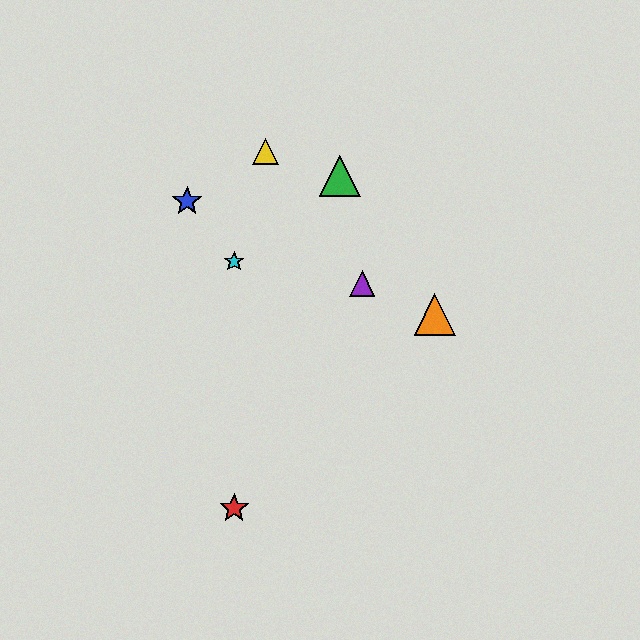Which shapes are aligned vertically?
The red star, the cyan star are aligned vertically.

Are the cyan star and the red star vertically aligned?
Yes, both are at x≈234.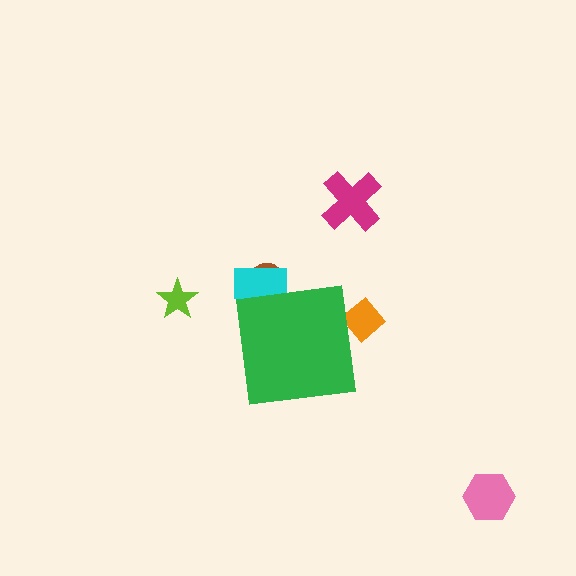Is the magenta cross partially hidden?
No, the magenta cross is fully visible.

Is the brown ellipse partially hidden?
Yes, the brown ellipse is partially hidden behind the green square.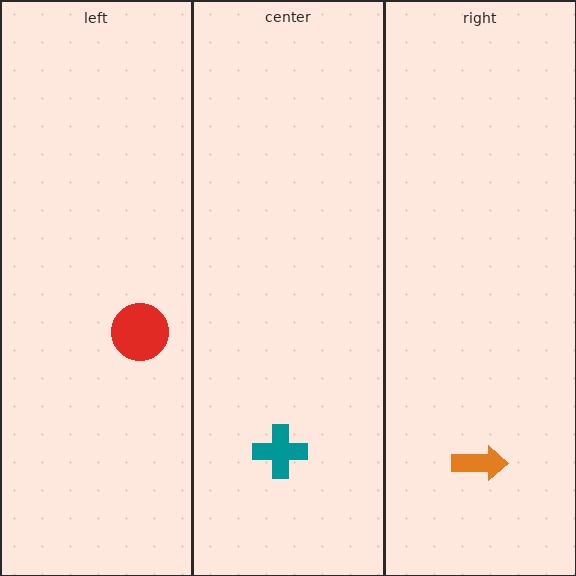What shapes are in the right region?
The orange arrow.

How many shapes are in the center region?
1.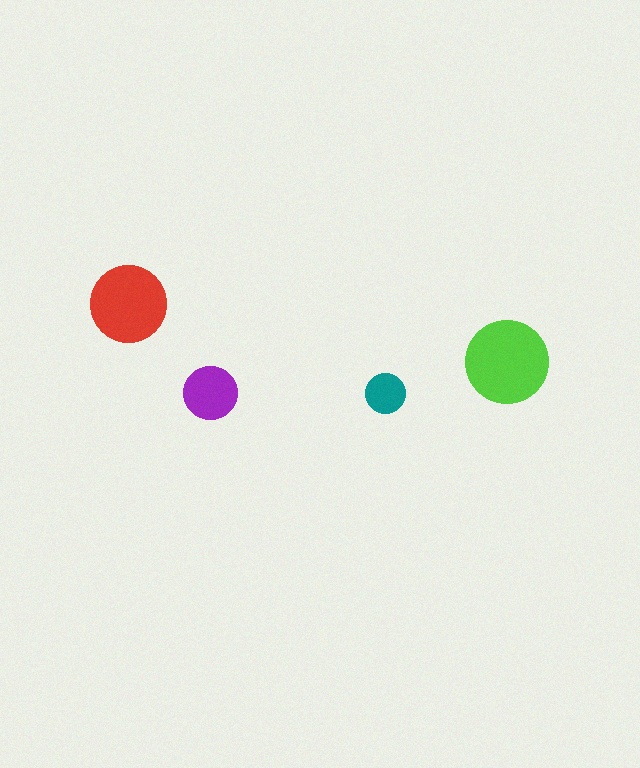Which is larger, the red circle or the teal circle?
The red one.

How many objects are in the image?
There are 4 objects in the image.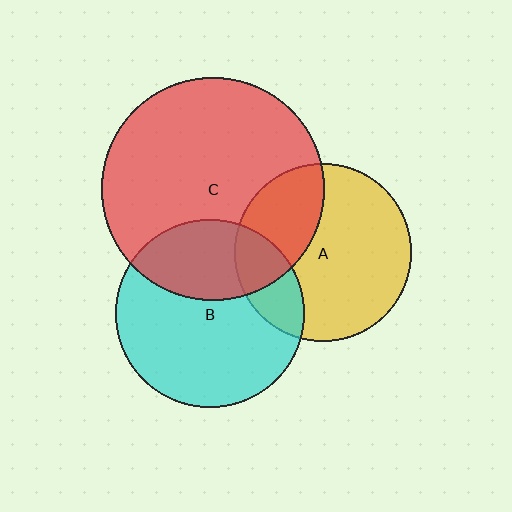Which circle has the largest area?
Circle C (red).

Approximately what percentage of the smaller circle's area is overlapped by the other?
Approximately 20%.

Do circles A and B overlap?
Yes.